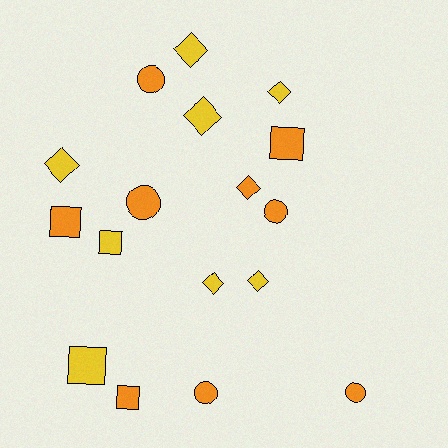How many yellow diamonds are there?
There are 6 yellow diamonds.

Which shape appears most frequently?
Diamond, with 7 objects.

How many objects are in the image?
There are 17 objects.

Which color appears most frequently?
Orange, with 9 objects.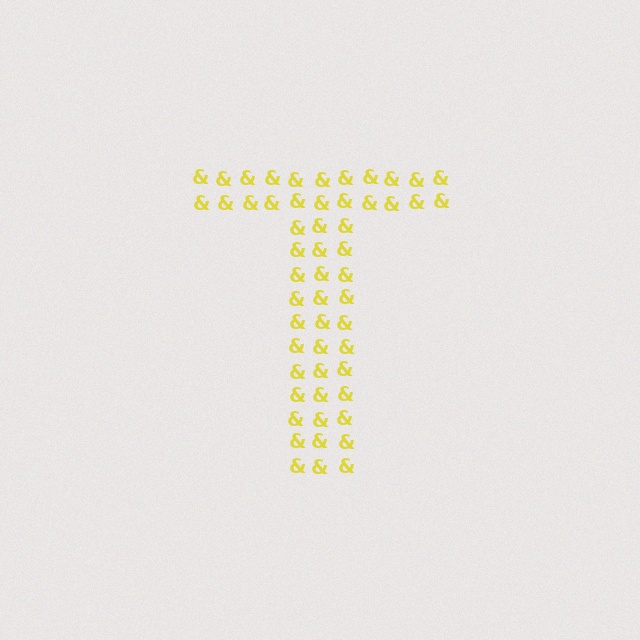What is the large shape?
The large shape is the letter T.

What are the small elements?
The small elements are ampersands.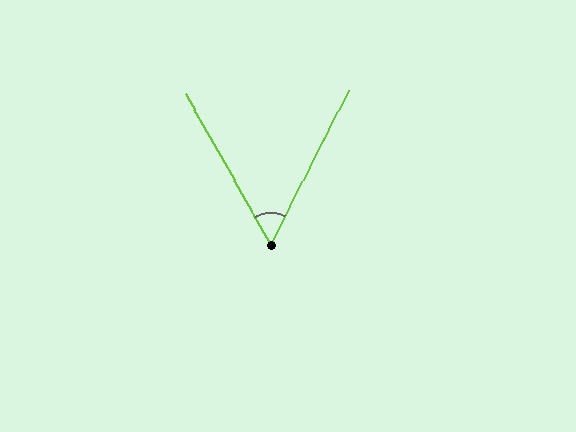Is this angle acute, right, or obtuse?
It is acute.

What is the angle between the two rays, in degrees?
Approximately 56 degrees.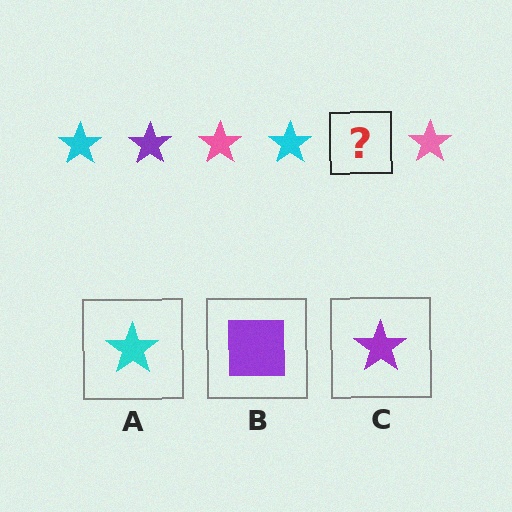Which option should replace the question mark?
Option C.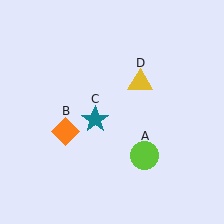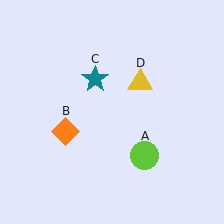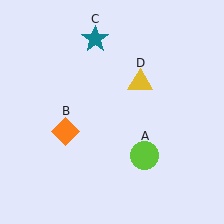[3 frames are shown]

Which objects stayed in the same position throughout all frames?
Lime circle (object A) and orange diamond (object B) and yellow triangle (object D) remained stationary.